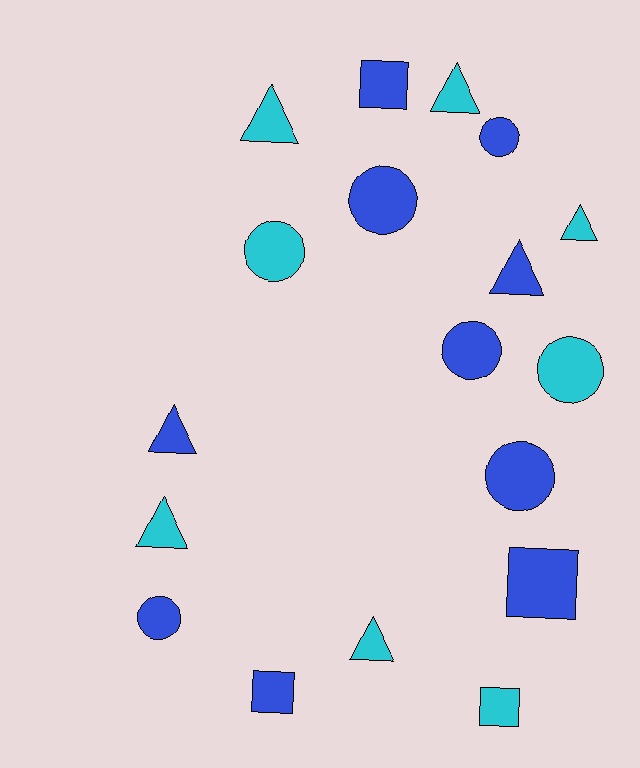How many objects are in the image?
There are 18 objects.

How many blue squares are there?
There are 3 blue squares.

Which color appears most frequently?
Blue, with 10 objects.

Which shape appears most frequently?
Triangle, with 7 objects.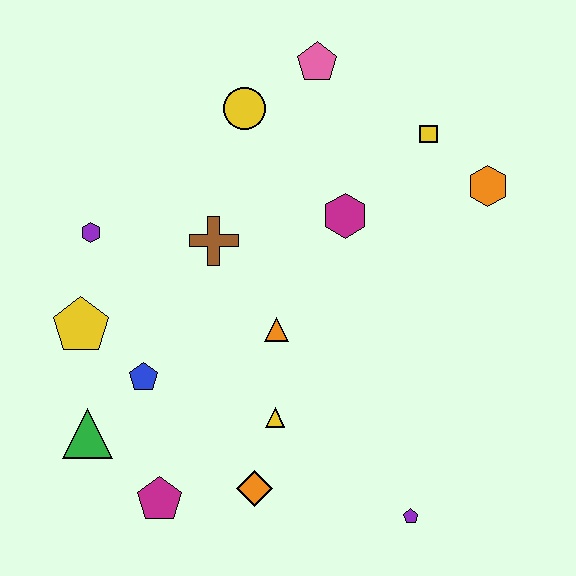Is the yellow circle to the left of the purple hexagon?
No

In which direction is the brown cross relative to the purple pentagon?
The brown cross is above the purple pentagon.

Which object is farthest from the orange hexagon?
The green triangle is farthest from the orange hexagon.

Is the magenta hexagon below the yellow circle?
Yes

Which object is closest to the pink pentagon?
The yellow circle is closest to the pink pentagon.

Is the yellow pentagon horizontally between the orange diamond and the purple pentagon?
No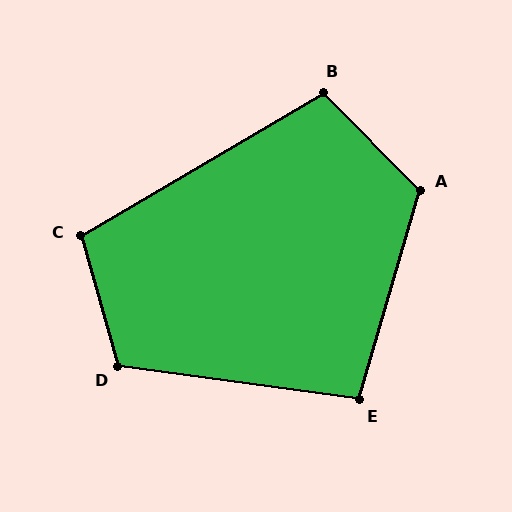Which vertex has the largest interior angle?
A, at approximately 119 degrees.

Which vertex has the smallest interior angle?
E, at approximately 99 degrees.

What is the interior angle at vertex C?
Approximately 104 degrees (obtuse).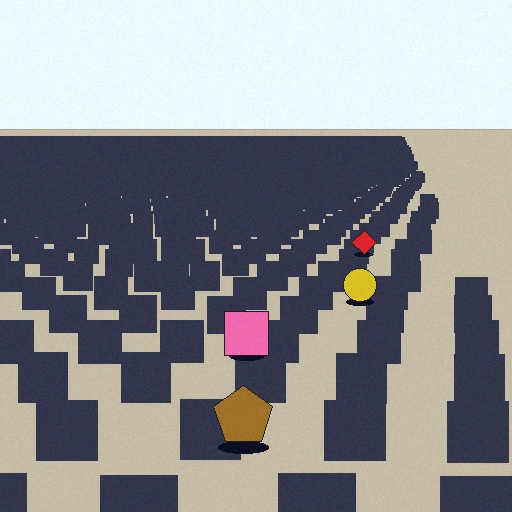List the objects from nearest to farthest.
From nearest to farthest: the brown pentagon, the pink square, the yellow circle, the red diamond.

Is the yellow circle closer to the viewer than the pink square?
No. The pink square is closer — you can tell from the texture gradient: the ground texture is coarser near it.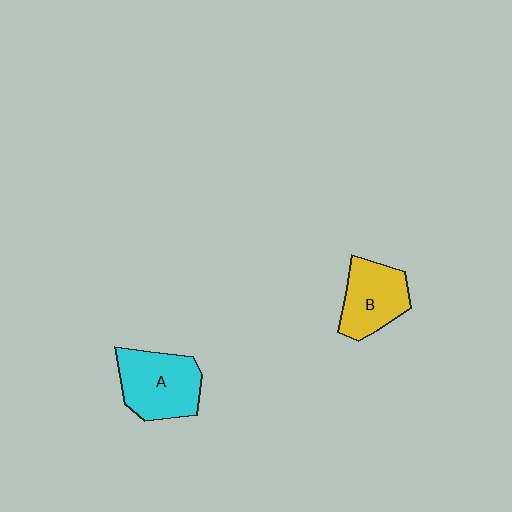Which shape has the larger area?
Shape A (cyan).